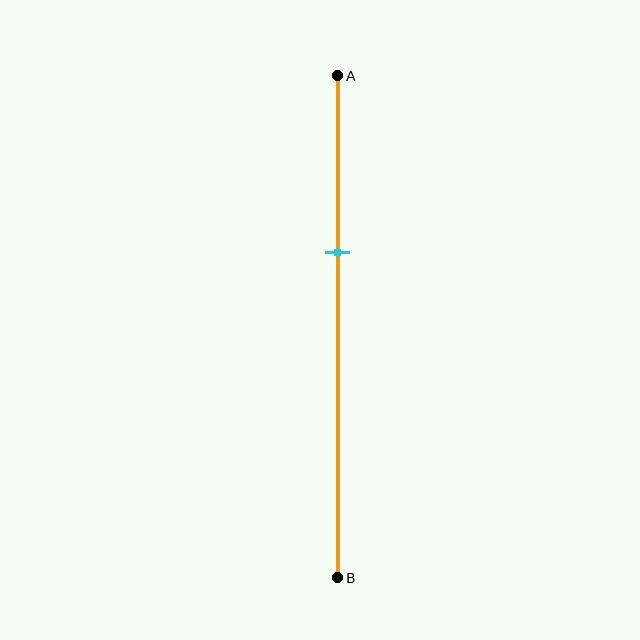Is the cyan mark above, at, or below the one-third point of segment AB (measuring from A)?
The cyan mark is approximately at the one-third point of segment AB.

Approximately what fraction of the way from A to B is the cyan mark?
The cyan mark is approximately 35% of the way from A to B.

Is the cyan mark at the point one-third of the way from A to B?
Yes, the mark is approximately at the one-third point.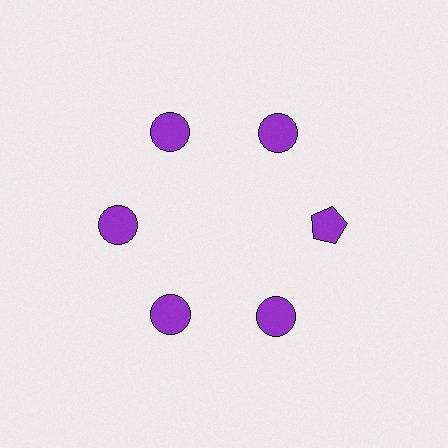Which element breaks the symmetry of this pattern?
The purple pentagon at roughly the 3 o'clock position breaks the symmetry. All other shapes are purple circles.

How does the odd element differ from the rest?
It has a different shape: pentagon instead of circle.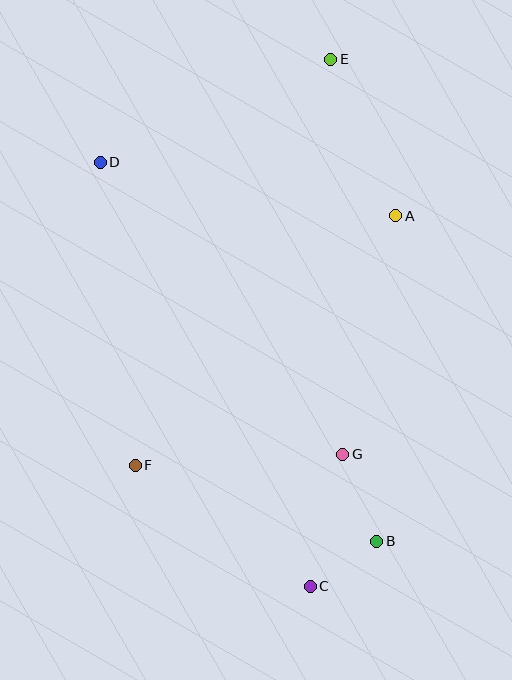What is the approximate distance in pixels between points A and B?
The distance between A and B is approximately 326 pixels.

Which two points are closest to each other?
Points B and C are closest to each other.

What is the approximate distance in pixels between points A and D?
The distance between A and D is approximately 300 pixels.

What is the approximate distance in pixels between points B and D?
The distance between B and D is approximately 469 pixels.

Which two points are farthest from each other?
Points C and E are farthest from each other.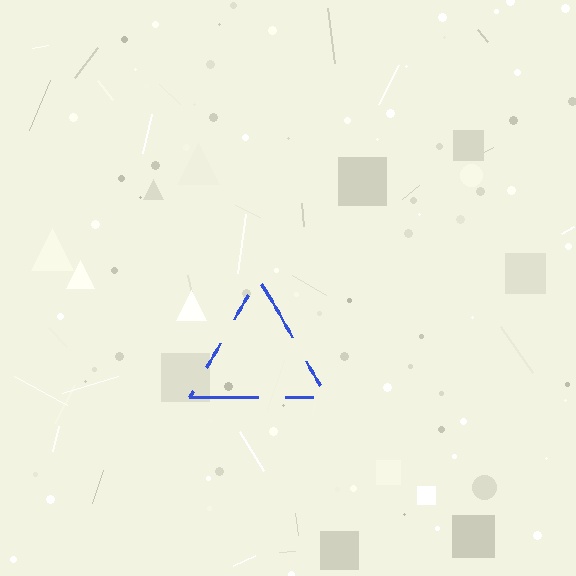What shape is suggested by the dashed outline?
The dashed outline suggests a triangle.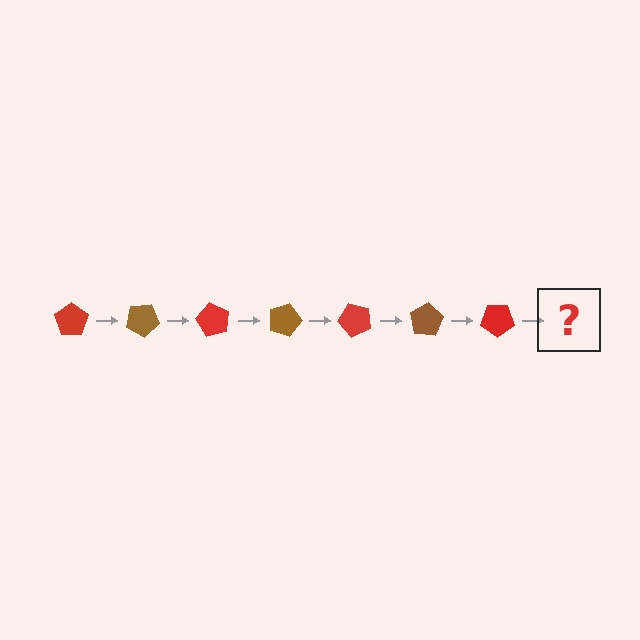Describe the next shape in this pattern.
It should be a brown pentagon, rotated 210 degrees from the start.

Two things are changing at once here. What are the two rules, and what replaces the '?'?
The two rules are that it rotates 30 degrees each step and the color cycles through red and brown. The '?' should be a brown pentagon, rotated 210 degrees from the start.